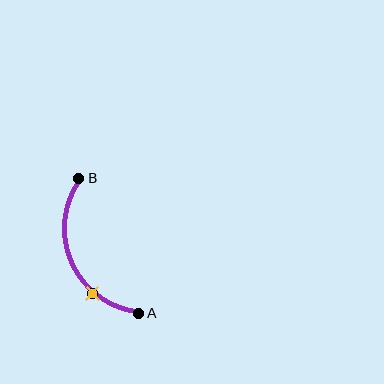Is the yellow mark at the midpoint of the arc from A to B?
No. The yellow mark lies on the arc but is closer to endpoint A. The arc midpoint would be at the point on the curve equidistant along the arc from both A and B.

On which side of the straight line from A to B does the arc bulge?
The arc bulges to the left of the straight line connecting A and B.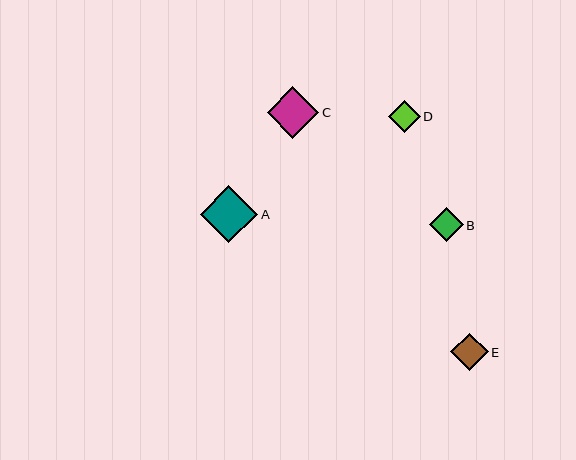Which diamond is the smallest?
Diamond D is the smallest with a size of approximately 32 pixels.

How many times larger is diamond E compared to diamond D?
Diamond E is approximately 1.2 times the size of diamond D.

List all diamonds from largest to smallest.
From largest to smallest: A, C, E, B, D.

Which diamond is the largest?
Diamond A is the largest with a size of approximately 57 pixels.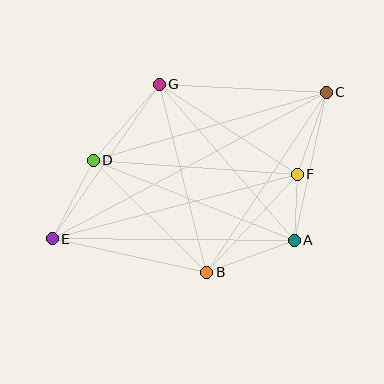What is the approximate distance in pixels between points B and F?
The distance between B and F is approximately 133 pixels.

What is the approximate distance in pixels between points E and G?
The distance between E and G is approximately 188 pixels.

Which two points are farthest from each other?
Points C and E are farthest from each other.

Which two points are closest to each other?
Points A and F are closest to each other.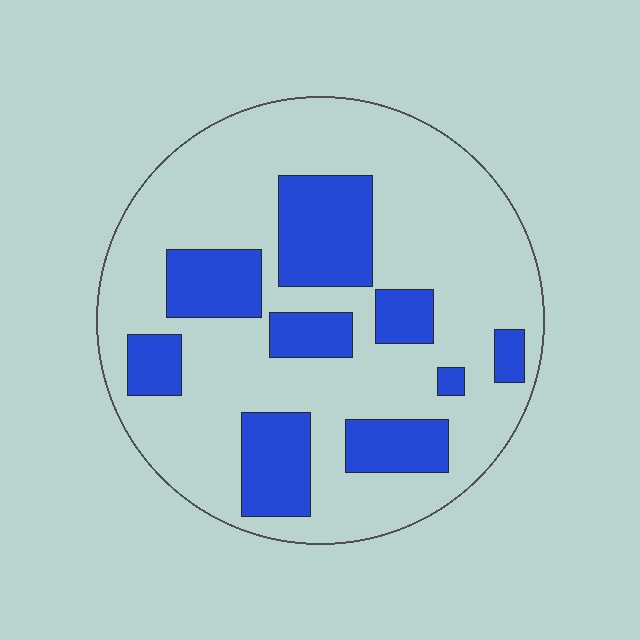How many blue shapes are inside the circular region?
9.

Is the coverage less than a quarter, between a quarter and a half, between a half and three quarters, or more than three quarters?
Between a quarter and a half.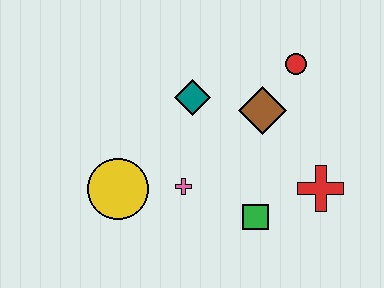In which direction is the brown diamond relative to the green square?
The brown diamond is above the green square.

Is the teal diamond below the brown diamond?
No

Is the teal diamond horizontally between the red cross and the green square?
No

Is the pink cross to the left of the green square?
Yes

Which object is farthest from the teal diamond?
The red cross is farthest from the teal diamond.